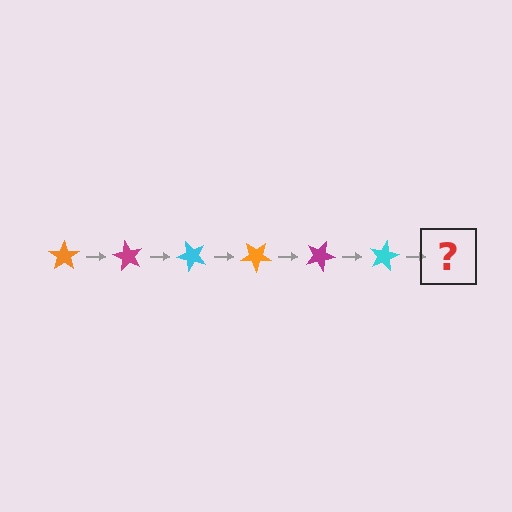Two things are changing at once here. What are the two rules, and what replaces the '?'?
The two rules are that it rotates 60 degrees each step and the color cycles through orange, magenta, and cyan. The '?' should be an orange star, rotated 360 degrees from the start.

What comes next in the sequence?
The next element should be an orange star, rotated 360 degrees from the start.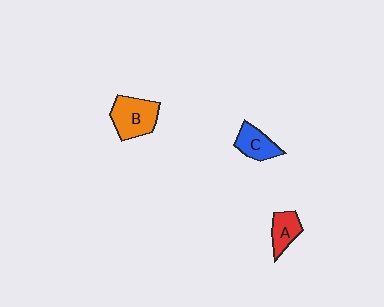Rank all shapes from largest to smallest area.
From largest to smallest: B (orange), C (blue), A (red).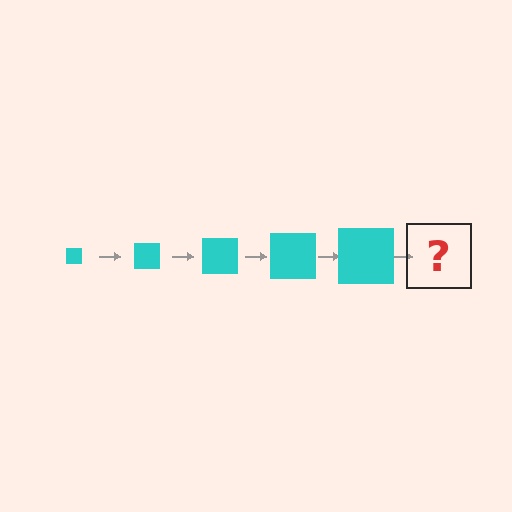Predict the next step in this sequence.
The next step is a cyan square, larger than the previous one.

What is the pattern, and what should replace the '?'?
The pattern is that the square gets progressively larger each step. The '?' should be a cyan square, larger than the previous one.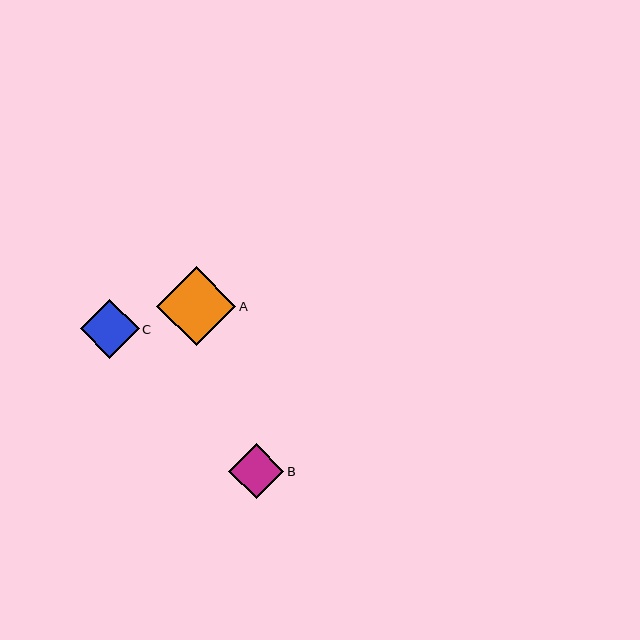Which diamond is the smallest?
Diamond B is the smallest with a size of approximately 55 pixels.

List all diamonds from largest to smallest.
From largest to smallest: A, C, B.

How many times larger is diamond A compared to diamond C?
Diamond A is approximately 1.3 times the size of diamond C.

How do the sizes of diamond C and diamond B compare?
Diamond C and diamond B are approximately the same size.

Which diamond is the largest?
Diamond A is the largest with a size of approximately 79 pixels.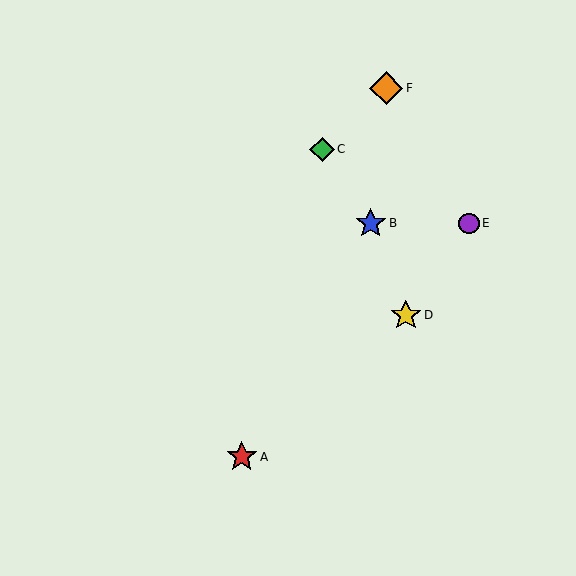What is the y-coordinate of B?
Object B is at y≈223.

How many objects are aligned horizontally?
2 objects (B, E) are aligned horizontally.